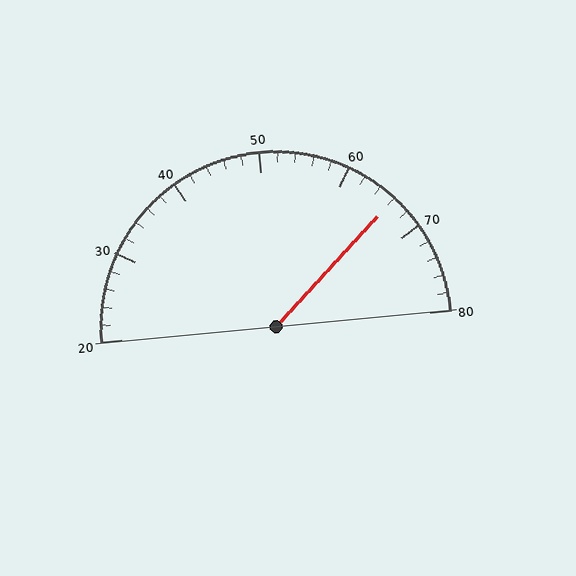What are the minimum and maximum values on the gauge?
The gauge ranges from 20 to 80.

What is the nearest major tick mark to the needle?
The nearest major tick mark is 70.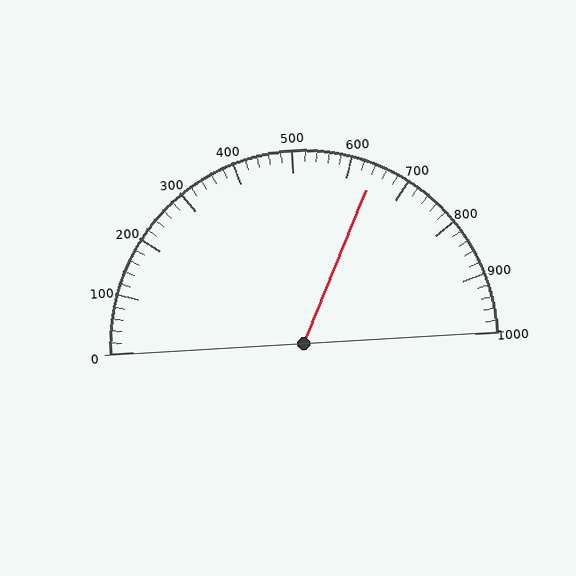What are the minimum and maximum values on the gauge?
The gauge ranges from 0 to 1000.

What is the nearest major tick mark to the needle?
The nearest major tick mark is 600.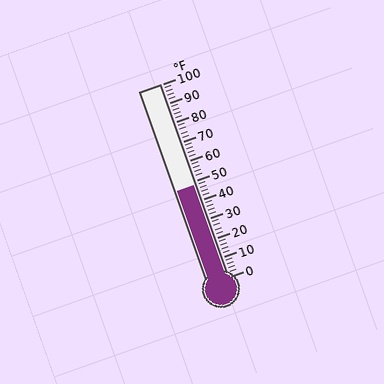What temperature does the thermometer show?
The thermometer shows approximately 48°F.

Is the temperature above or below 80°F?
The temperature is below 80°F.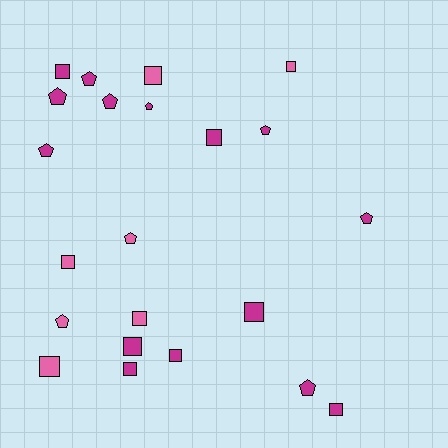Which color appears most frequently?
Magenta, with 15 objects.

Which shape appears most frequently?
Square, with 12 objects.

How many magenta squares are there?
There are 7 magenta squares.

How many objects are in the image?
There are 22 objects.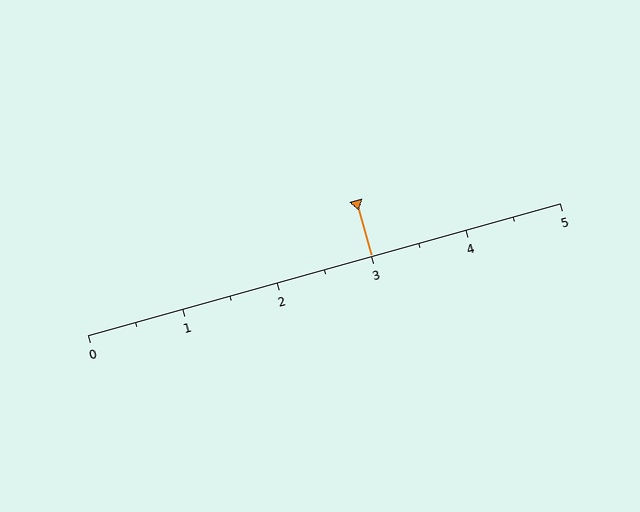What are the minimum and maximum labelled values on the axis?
The axis runs from 0 to 5.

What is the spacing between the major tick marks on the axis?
The major ticks are spaced 1 apart.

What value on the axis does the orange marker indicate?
The marker indicates approximately 3.